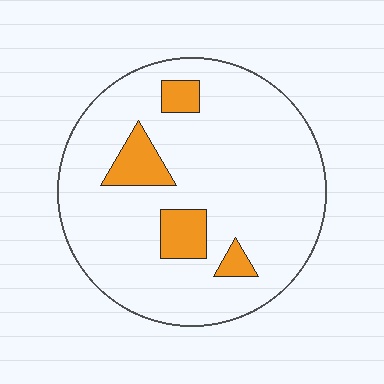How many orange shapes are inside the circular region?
4.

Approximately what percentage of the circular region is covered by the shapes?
Approximately 15%.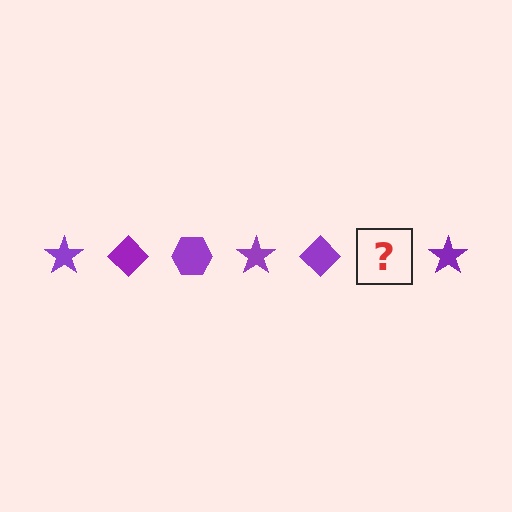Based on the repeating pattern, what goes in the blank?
The blank should be a purple hexagon.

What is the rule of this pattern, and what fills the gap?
The rule is that the pattern cycles through star, diamond, hexagon shapes in purple. The gap should be filled with a purple hexagon.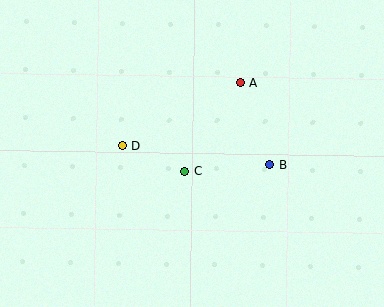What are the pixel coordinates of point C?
Point C is at (184, 171).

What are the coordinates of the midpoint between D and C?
The midpoint between D and C is at (153, 158).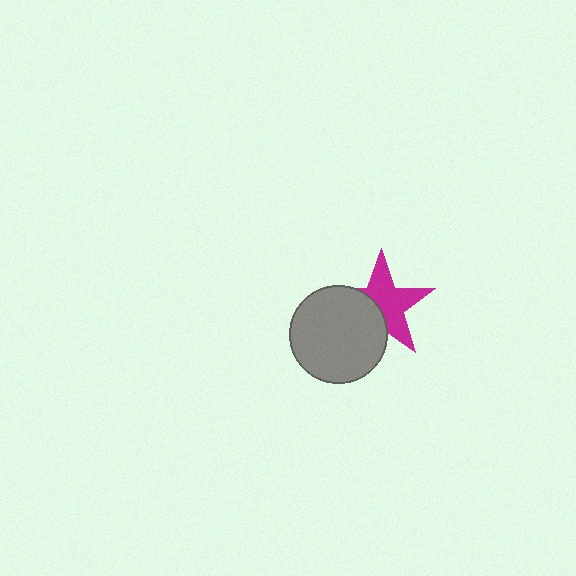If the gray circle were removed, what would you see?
You would see the complete magenta star.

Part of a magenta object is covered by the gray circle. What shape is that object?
It is a star.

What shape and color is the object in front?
The object in front is a gray circle.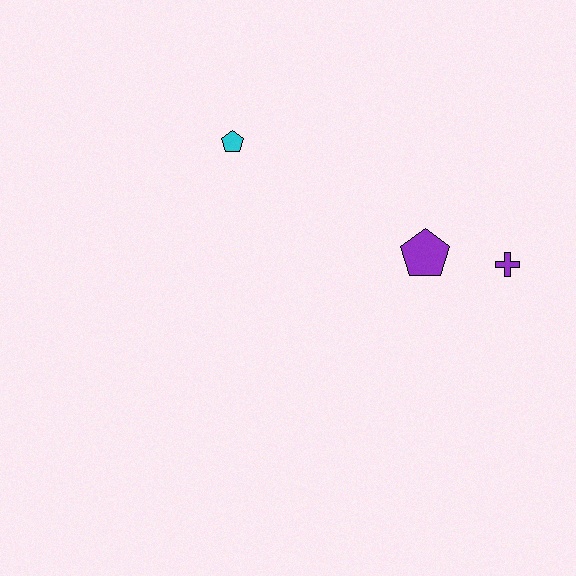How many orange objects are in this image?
There are no orange objects.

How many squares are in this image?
There are no squares.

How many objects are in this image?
There are 3 objects.